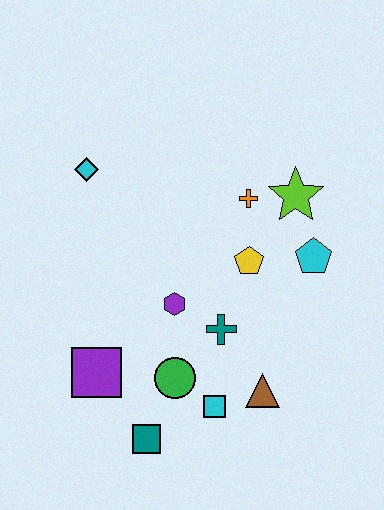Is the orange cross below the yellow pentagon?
No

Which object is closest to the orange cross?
The lime star is closest to the orange cross.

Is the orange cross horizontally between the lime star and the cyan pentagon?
No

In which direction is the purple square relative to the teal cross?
The purple square is to the left of the teal cross.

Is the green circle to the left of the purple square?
No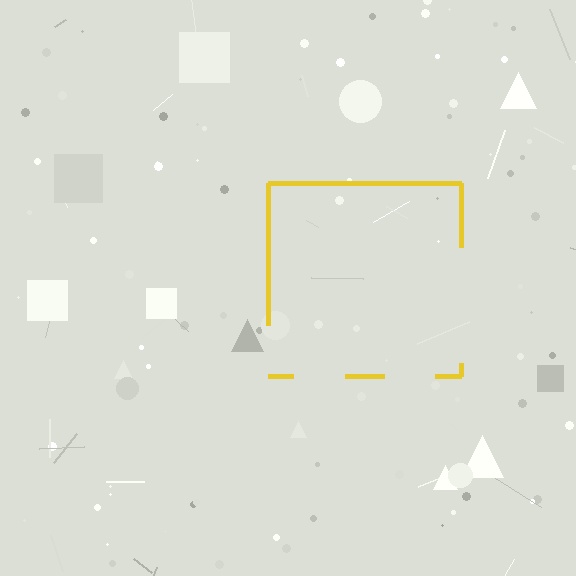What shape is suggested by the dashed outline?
The dashed outline suggests a square.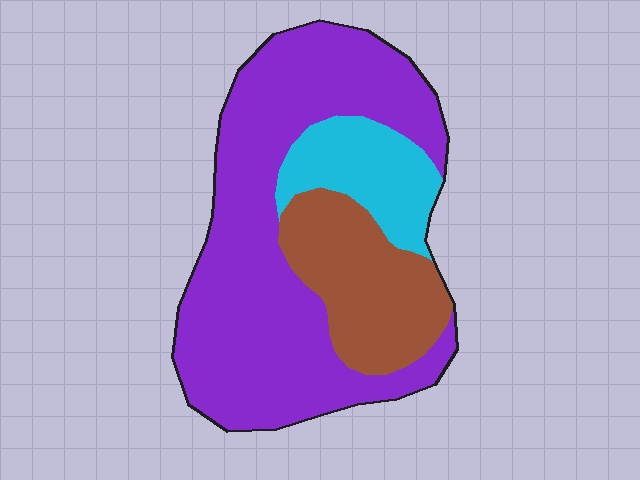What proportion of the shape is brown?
Brown takes up about one fifth (1/5) of the shape.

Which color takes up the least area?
Cyan, at roughly 15%.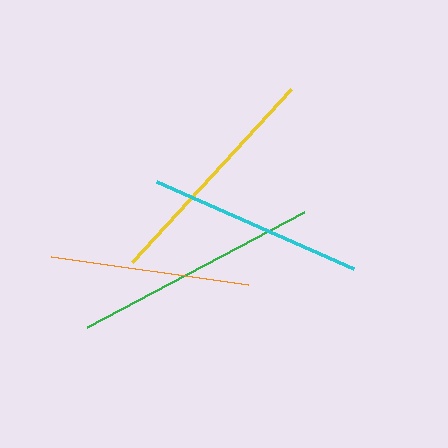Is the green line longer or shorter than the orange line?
The green line is longer than the orange line.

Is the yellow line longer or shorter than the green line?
The green line is longer than the yellow line.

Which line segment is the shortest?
The orange line is the shortest at approximately 199 pixels.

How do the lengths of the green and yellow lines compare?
The green and yellow lines are approximately the same length.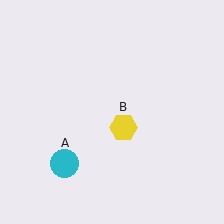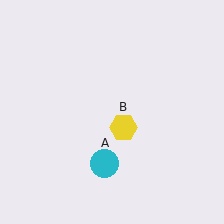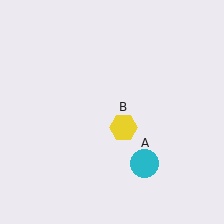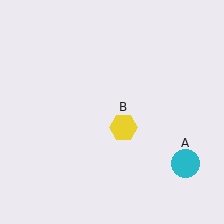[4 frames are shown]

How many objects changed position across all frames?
1 object changed position: cyan circle (object A).